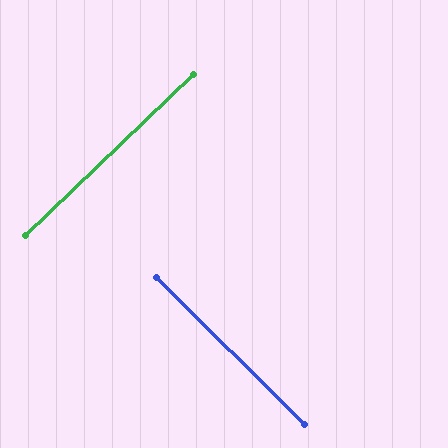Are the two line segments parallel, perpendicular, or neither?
Perpendicular — they meet at approximately 89°.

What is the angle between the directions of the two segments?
Approximately 89 degrees.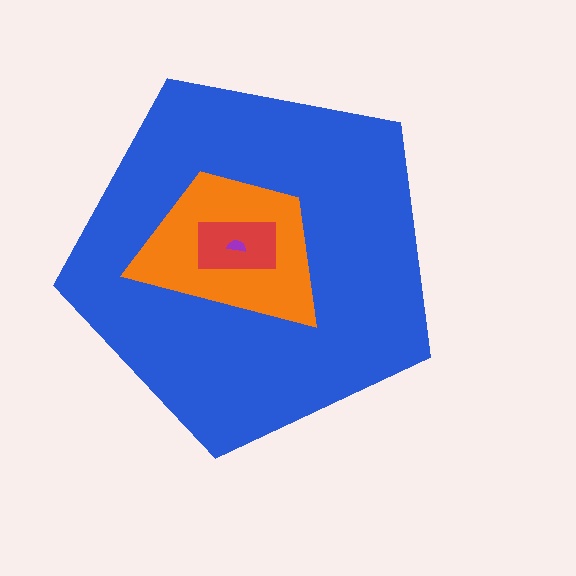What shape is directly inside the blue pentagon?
The orange trapezoid.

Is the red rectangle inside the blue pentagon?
Yes.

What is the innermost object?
The purple semicircle.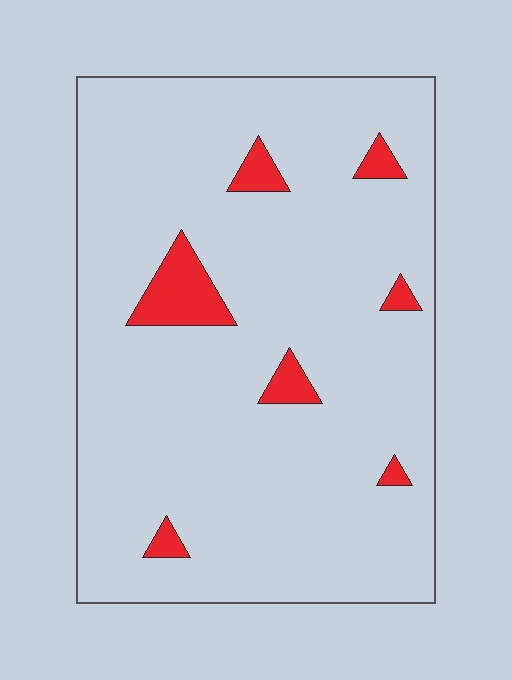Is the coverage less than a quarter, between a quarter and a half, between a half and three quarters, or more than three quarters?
Less than a quarter.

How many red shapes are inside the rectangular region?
7.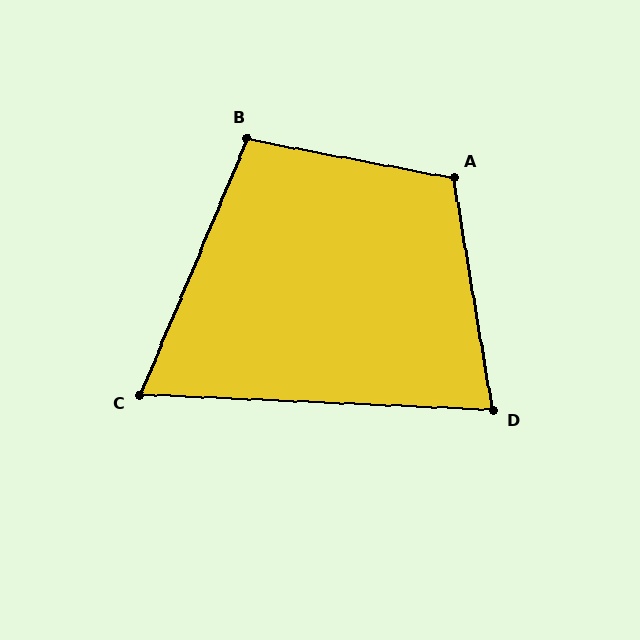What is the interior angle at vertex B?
Approximately 102 degrees (obtuse).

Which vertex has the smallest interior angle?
C, at approximately 70 degrees.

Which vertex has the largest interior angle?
A, at approximately 110 degrees.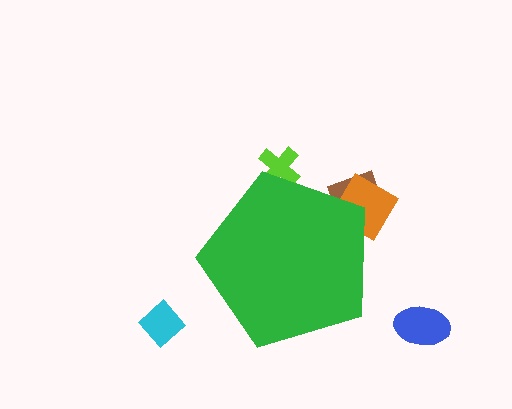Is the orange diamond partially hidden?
Yes, the orange diamond is partially hidden behind the green pentagon.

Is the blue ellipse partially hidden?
No, the blue ellipse is fully visible.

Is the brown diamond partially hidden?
Yes, the brown diamond is partially hidden behind the green pentagon.